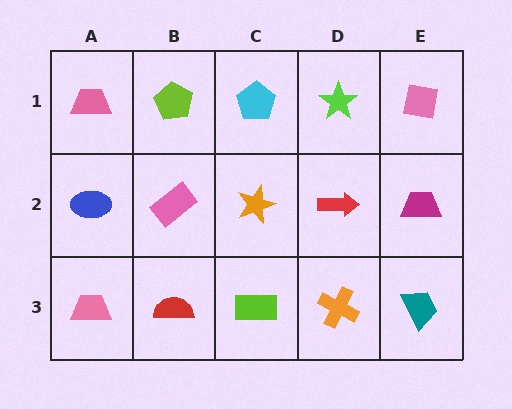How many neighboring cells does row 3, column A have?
2.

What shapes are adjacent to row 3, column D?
A red arrow (row 2, column D), a lime rectangle (row 3, column C), a teal trapezoid (row 3, column E).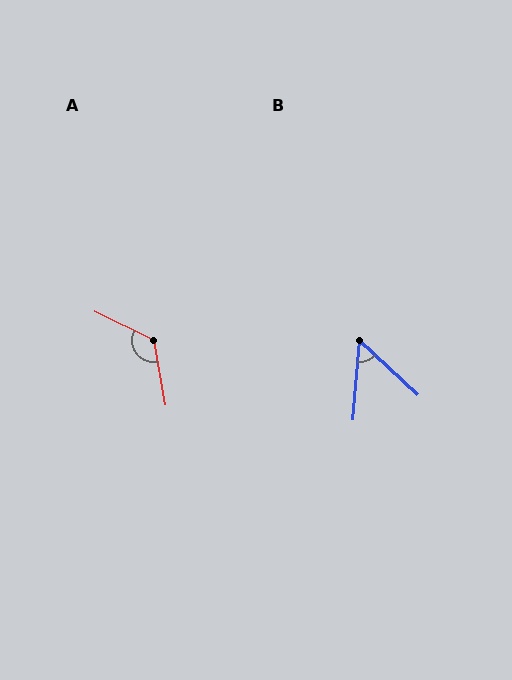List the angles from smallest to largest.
B (52°), A (127°).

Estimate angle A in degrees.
Approximately 127 degrees.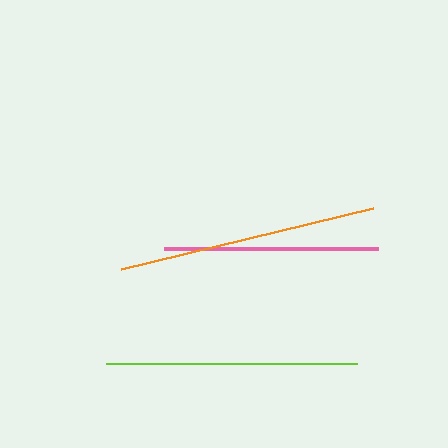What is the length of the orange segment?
The orange segment is approximately 260 pixels long.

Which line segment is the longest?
The orange line is the longest at approximately 260 pixels.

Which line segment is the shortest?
The pink line is the shortest at approximately 214 pixels.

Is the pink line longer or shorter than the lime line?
The lime line is longer than the pink line.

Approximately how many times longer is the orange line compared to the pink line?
The orange line is approximately 1.2 times the length of the pink line.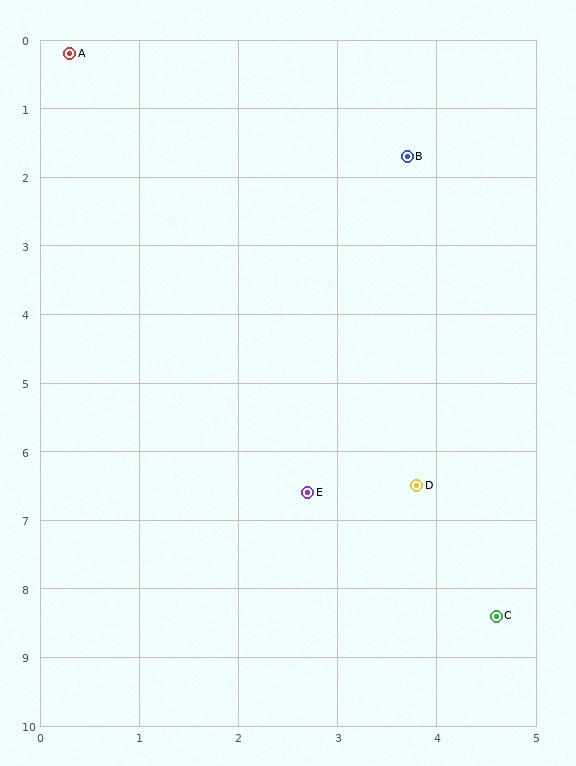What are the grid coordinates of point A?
Point A is at approximately (0.3, 0.2).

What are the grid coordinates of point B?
Point B is at approximately (3.7, 1.7).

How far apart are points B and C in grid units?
Points B and C are about 6.8 grid units apart.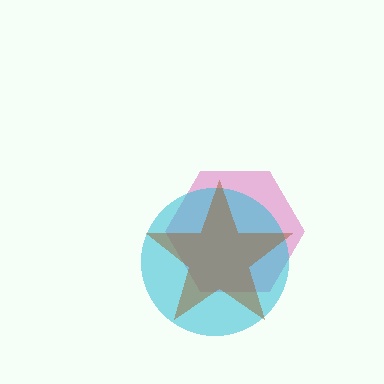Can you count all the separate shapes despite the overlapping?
Yes, there are 3 separate shapes.